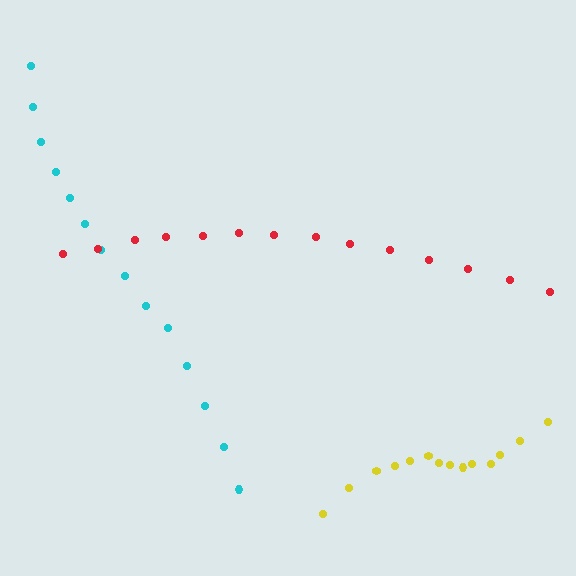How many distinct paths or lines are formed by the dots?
There are 3 distinct paths.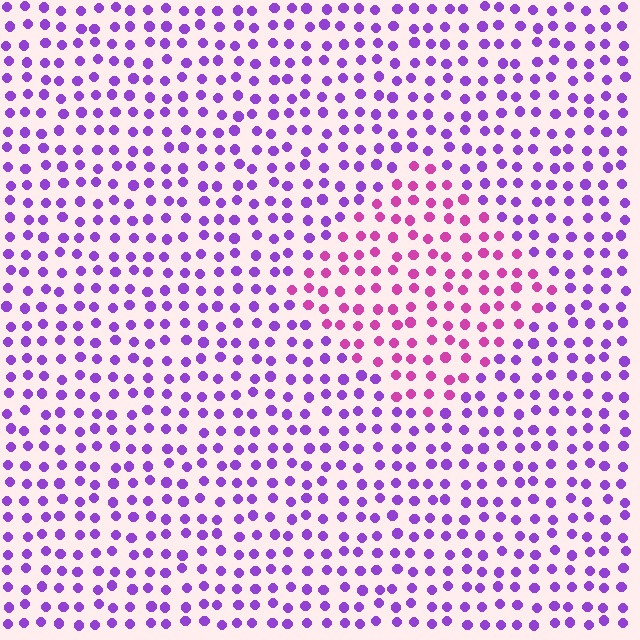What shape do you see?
I see a diamond.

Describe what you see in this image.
The image is filled with small purple elements in a uniform arrangement. A diamond-shaped region is visible where the elements are tinted to a slightly different hue, forming a subtle color boundary.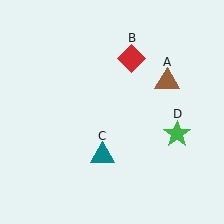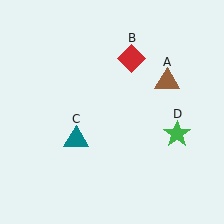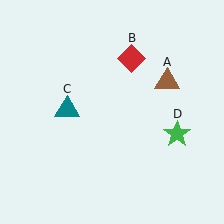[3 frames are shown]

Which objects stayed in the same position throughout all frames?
Brown triangle (object A) and red diamond (object B) and green star (object D) remained stationary.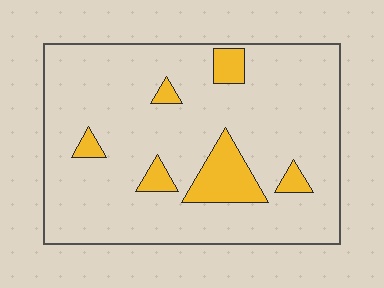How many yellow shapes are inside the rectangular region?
6.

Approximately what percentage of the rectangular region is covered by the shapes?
Approximately 10%.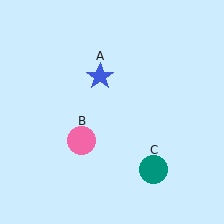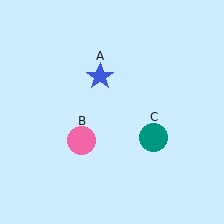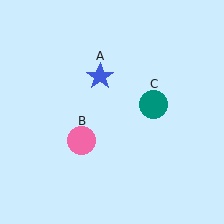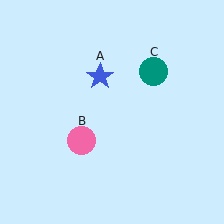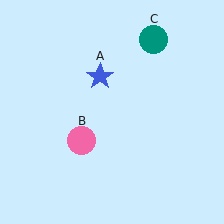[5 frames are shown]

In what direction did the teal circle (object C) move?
The teal circle (object C) moved up.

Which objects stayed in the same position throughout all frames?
Blue star (object A) and pink circle (object B) remained stationary.